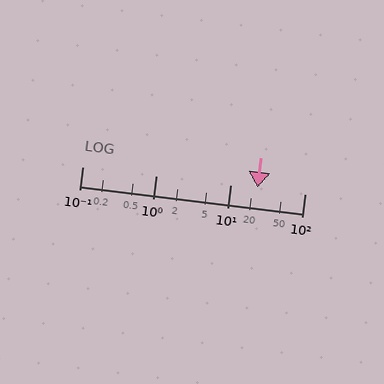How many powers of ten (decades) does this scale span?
The scale spans 3 decades, from 0.1 to 100.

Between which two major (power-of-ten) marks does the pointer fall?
The pointer is between 10 and 100.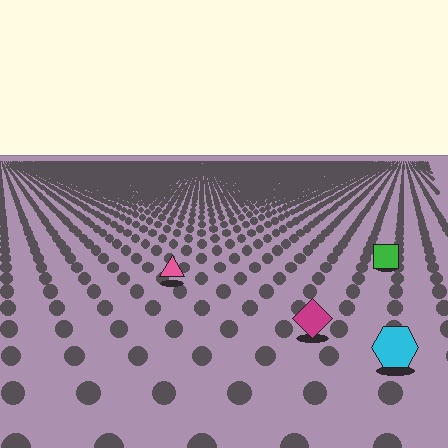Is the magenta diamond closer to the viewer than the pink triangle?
Yes. The magenta diamond is closer — you can tell from the texture gradient: the ground texture is coarser near it.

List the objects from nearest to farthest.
From nearest to farthest: the cyan hexagon, the magenta diamond, the pink triangle, the green square.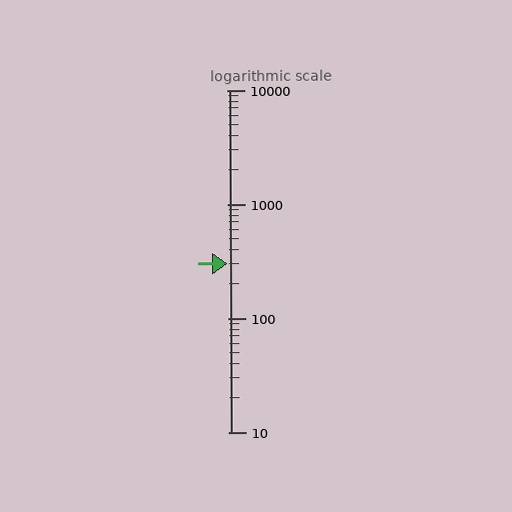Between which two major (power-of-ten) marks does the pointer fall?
The pointer is between 100 and 1000.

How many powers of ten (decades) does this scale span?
The scale spans 3 decades, from 10 to 10000.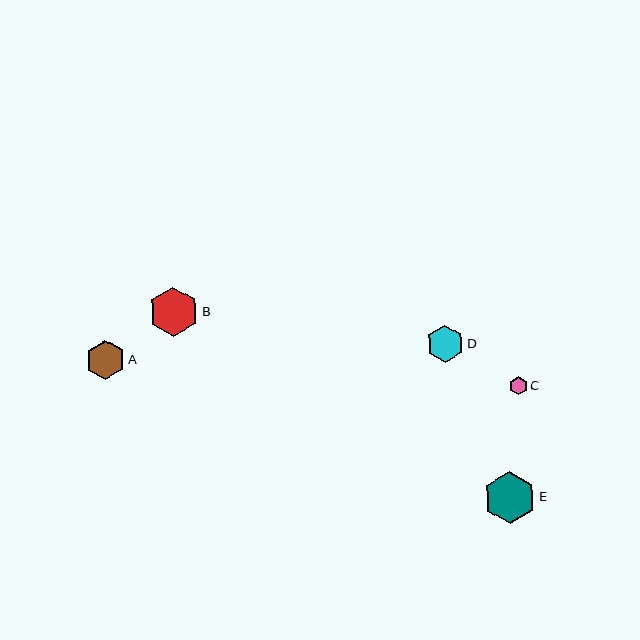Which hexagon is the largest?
Hexagon E is the largest with a size of approximately 52 pixels.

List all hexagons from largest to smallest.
From largest to smallest: E, B, A, D, C.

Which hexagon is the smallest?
Hexagon C is the smallest with a size of approximately 18 pixels.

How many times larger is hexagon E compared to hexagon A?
Hexagon E is approximately 1.3 times the size of hexagon A.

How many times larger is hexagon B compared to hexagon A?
Hexagon B is approximately 1.3 times the size of hexagon A.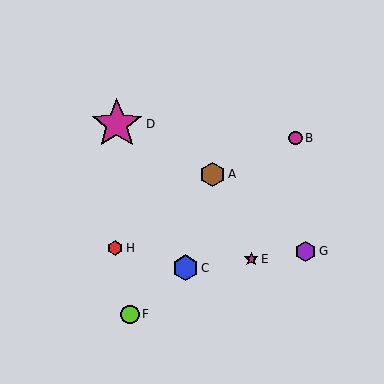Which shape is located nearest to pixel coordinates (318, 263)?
The purple hexagon (labeled G) at (306, 251) is nearest to that location.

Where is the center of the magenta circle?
The center of the magenta circle is at (295, 138).